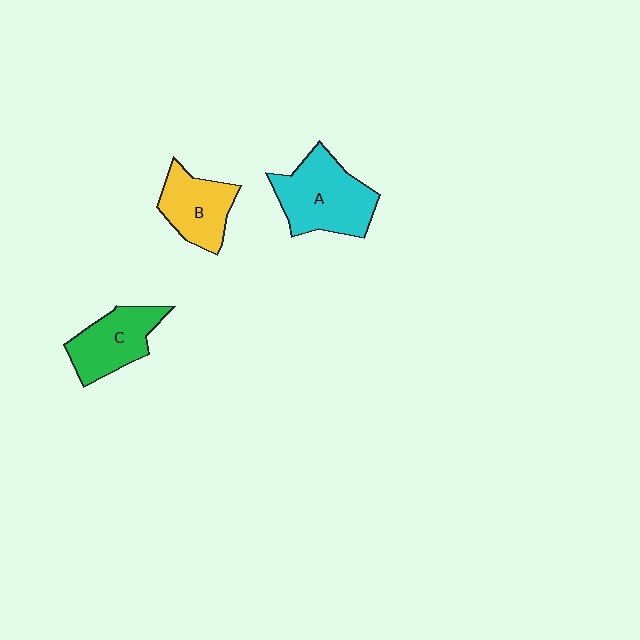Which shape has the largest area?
Shape A (cyan).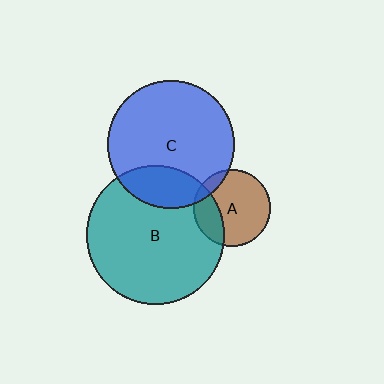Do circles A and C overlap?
Yes.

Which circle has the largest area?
Circle B (teal).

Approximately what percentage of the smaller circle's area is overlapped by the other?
Approximately 10%.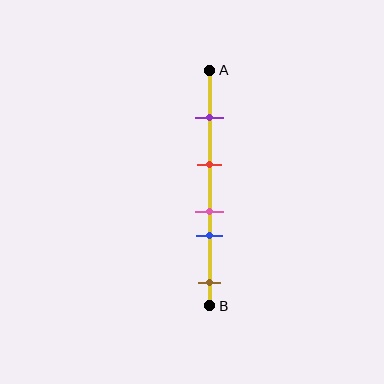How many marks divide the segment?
There are 5 marks dividing the segment.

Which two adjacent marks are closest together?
The pink and blue marks are the closest adjacent pair.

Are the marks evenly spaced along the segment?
No, the marks are not evenly spaced.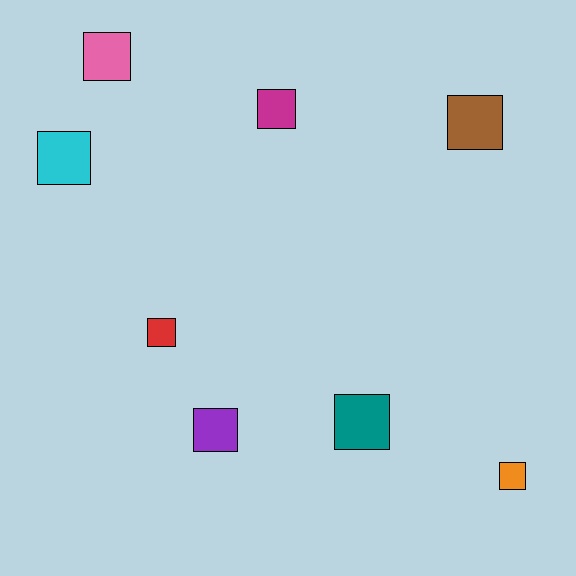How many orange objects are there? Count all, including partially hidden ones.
There is 1 orange object.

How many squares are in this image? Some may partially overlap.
There are 8 squares.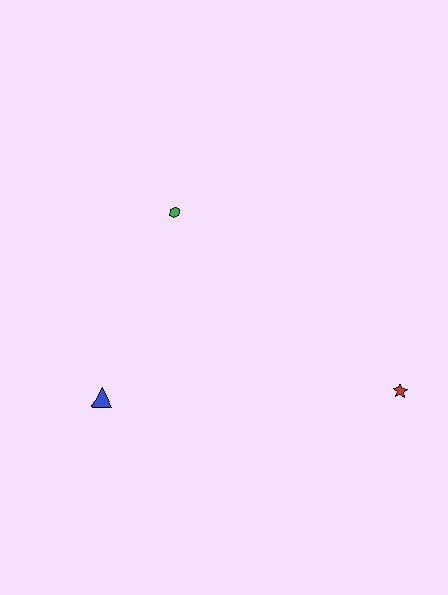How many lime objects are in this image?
There are no lime objects.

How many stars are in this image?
There is 1 star.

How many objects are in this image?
There are 3 objects.